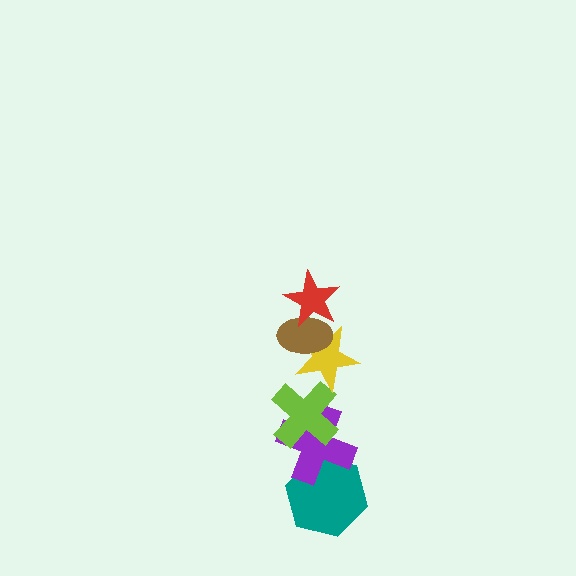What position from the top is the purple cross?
The purple cross is 5th from the top.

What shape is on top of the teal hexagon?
The purple cross is on top of the teal hexagon.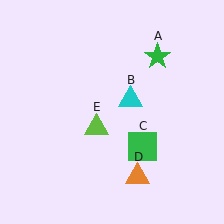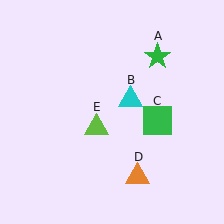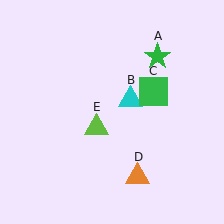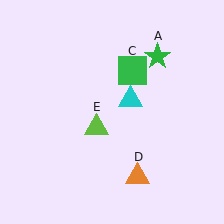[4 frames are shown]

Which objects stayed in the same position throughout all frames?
Green star (object A) and cyan triangle (object B) and orange triangle (object D) and lime triangle (object E) remained stationary.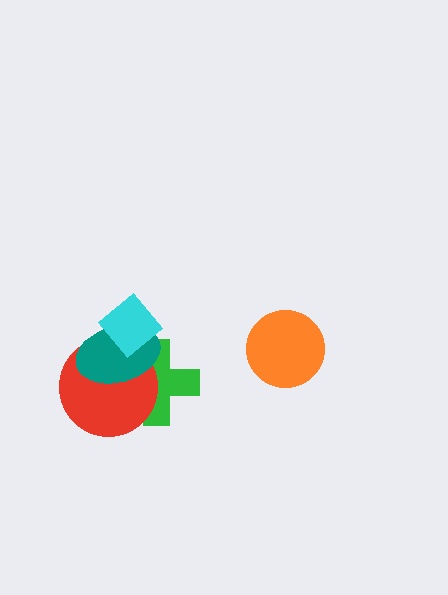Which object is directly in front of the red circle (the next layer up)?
The teal ellipse is directly in front of the red circle.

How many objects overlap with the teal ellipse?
3 objects overlap with the teal ellipse.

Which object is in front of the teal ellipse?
The cyan diamond is in front of the teal ellipse.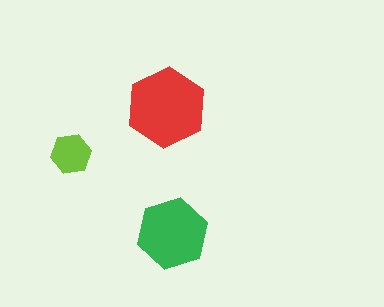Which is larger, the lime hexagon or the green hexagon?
The green one.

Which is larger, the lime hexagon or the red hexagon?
The red one.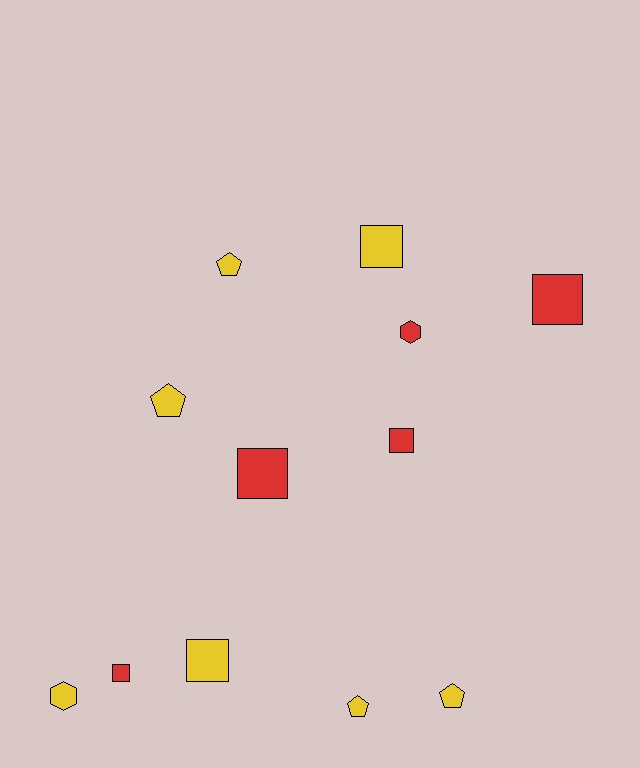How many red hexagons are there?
There is 1 red hexagon.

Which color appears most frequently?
Yellow, with 7 objects.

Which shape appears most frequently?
Square, with 6 objects.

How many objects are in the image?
There are 12 objects.